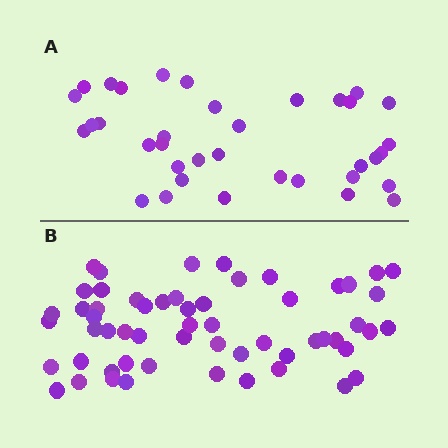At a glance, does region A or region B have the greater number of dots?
Region B (the bottom region) has more dots.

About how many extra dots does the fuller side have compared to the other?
Region B has approximately 20 more dots than region A.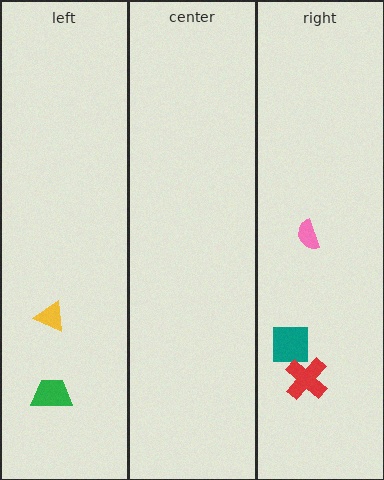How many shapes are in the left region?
2.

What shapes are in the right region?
The teal square, the red cross, the pink semicircle.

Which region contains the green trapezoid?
The left region.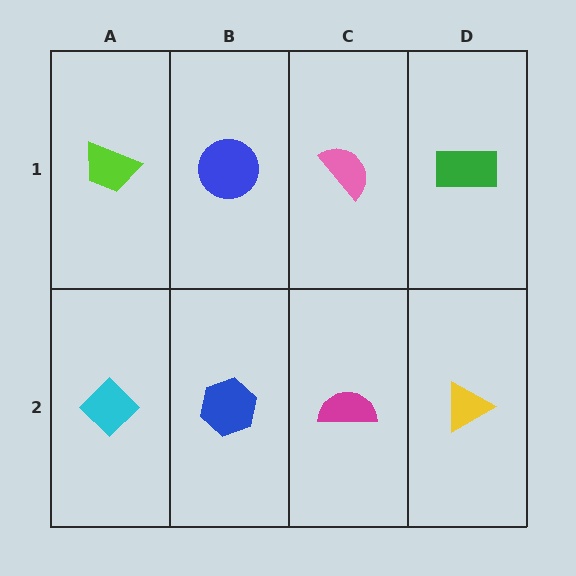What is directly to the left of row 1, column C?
A blue circle.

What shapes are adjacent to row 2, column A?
A lime trapezoid (row 1, column A), a blue hexagon (row 2, column B).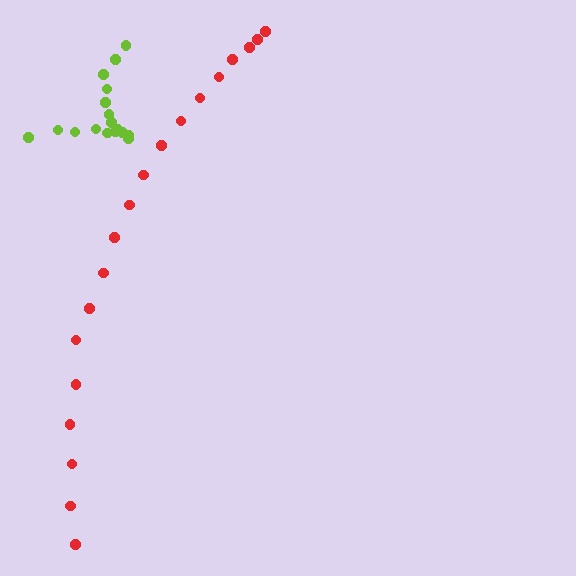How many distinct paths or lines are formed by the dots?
There are 2 distinct paths.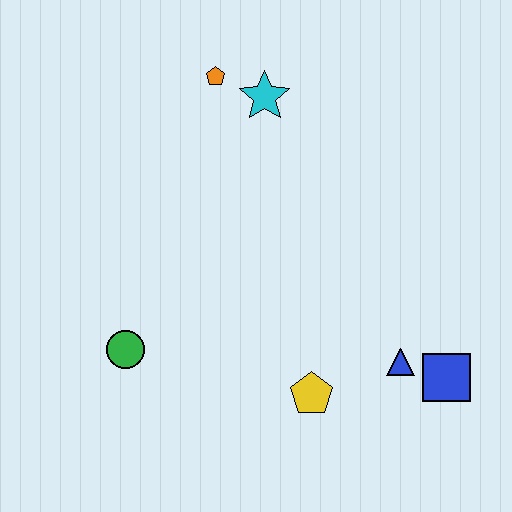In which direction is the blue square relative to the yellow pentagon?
The blue square is to the right of the yellow pentagon.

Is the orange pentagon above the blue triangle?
Yes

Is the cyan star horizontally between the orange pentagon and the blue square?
Yes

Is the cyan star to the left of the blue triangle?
Yes